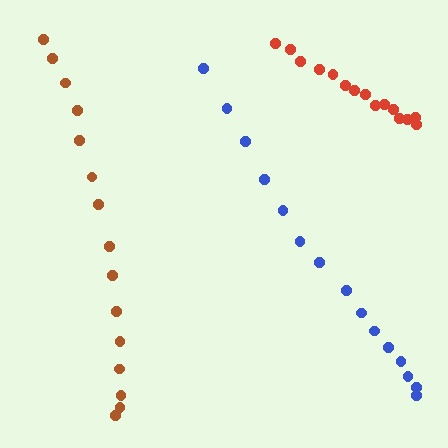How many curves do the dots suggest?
There are 3 distinct paths.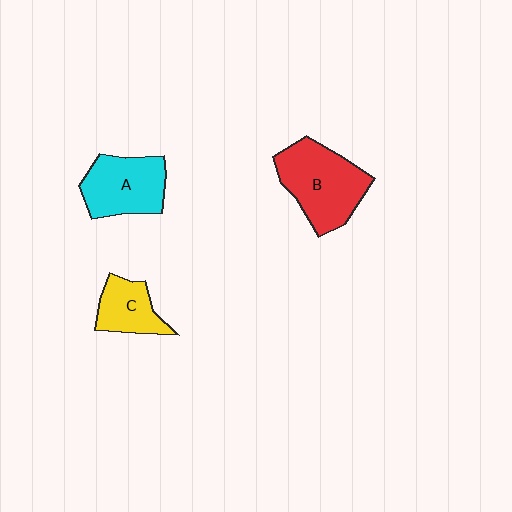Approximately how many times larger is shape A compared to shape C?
Approximately 1.5 times.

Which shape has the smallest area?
Shape C (yellow).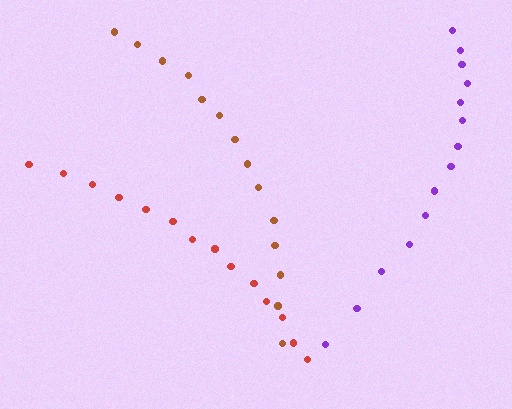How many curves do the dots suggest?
There are 3 distinct paths.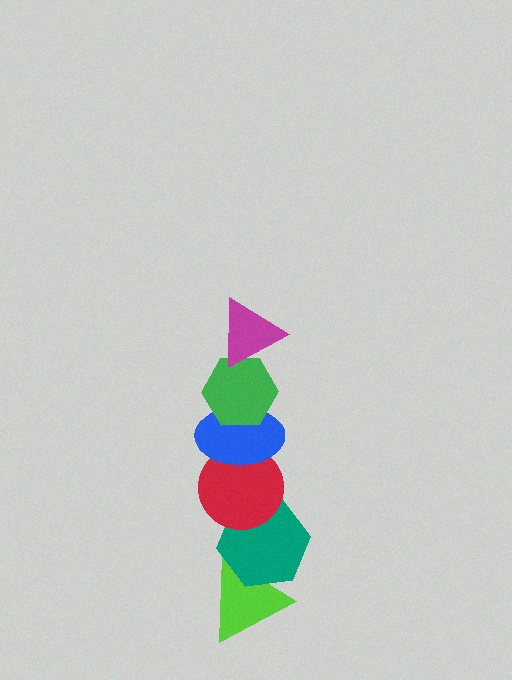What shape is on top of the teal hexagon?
The red circle is on top of the teal hexagon.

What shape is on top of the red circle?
The blue ellipse is on top of the red circle.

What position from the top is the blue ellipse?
The blue ellipse is 3rd from the top.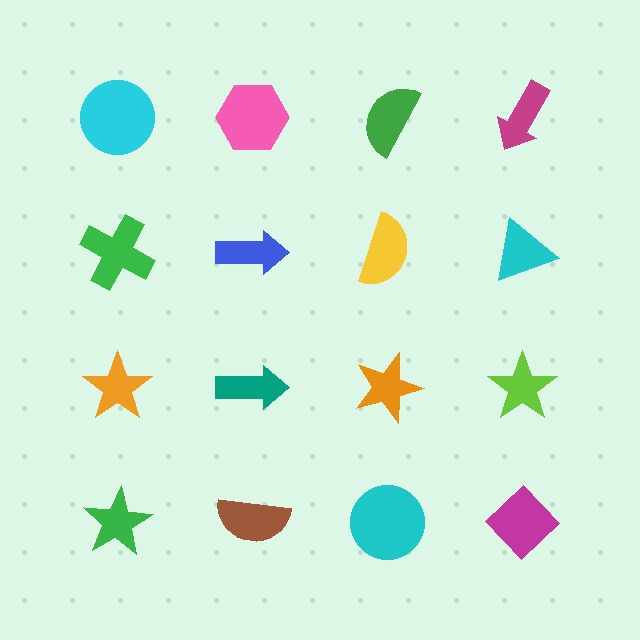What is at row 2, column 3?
A yellow semicircle.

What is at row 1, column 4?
A magenta arrow.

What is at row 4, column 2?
A brown semicircle.